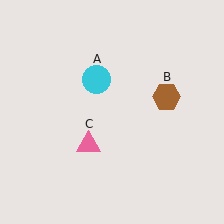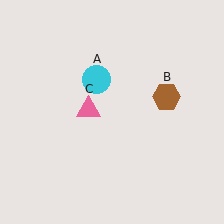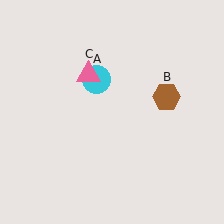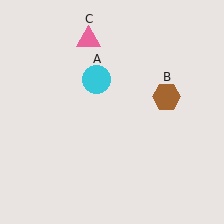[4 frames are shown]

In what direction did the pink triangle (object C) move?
The pink triangle (object C) moved up.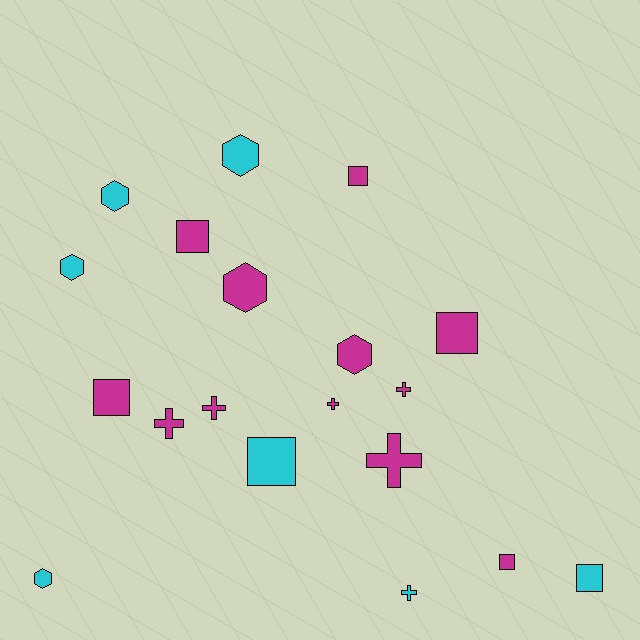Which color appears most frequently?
Magenta, with 12 objects.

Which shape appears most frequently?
Square, with 7 objects.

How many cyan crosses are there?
There is 1 cyan cross.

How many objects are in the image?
There are 19 objects.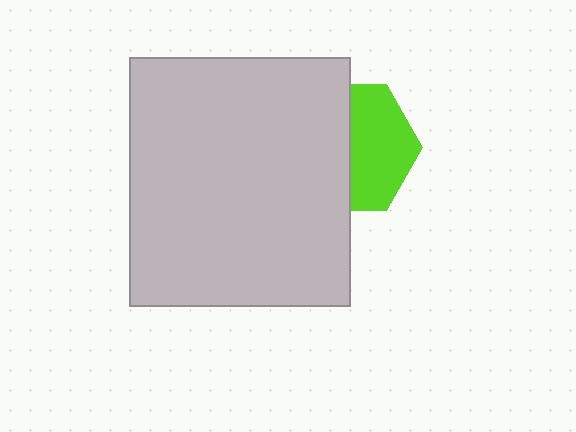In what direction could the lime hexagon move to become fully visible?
The lime hexagon could move right. That would shift it out from behind the light gray rectangle entirely.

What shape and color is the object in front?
The object in front is a light gray rectangle.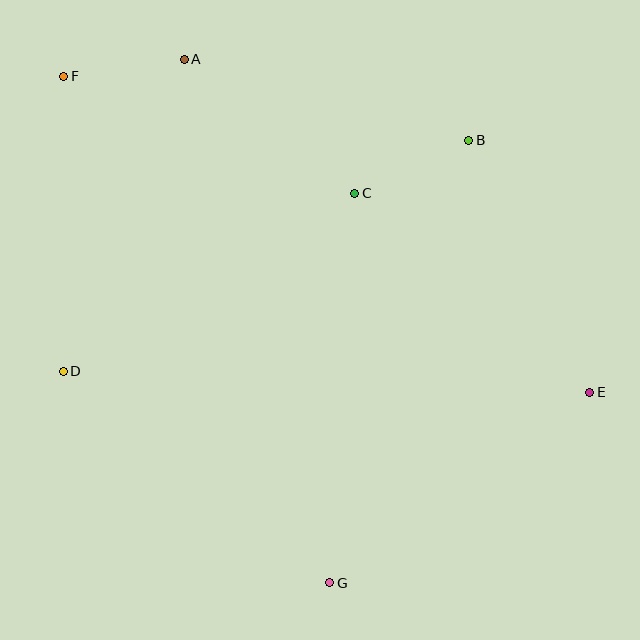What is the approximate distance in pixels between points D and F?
The distance between D and F is approximately 295 pixels.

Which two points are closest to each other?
Points A and F are closest to each other.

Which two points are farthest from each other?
Points E and F are farthest from each other.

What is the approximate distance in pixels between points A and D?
The distance between A and D is approximately 335 pixels.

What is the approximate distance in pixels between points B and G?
The distance between B and G is approximately 464 pixels.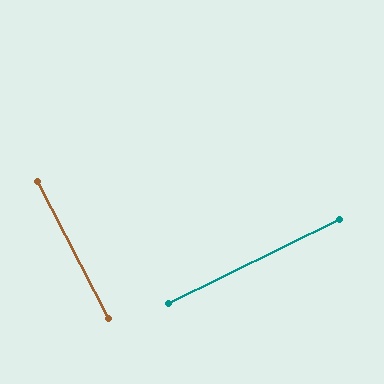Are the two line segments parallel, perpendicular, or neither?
Perpendicular — they meet at approximately 89°.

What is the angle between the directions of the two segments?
Approximately 89 degrees.